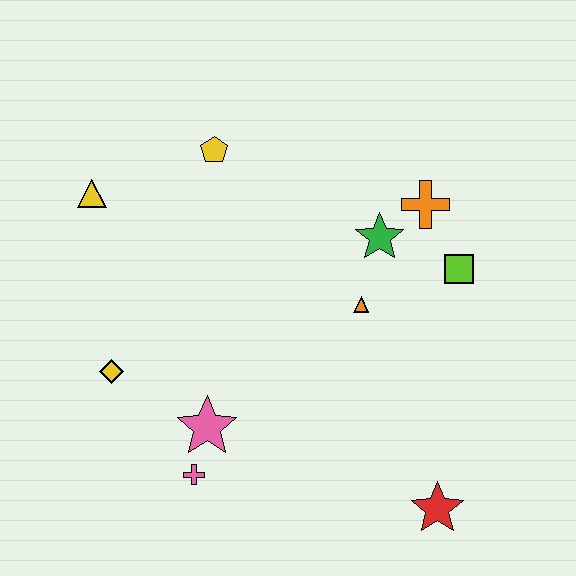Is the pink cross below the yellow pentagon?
Yes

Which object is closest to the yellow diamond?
The pink star is closest to the yellow diamond.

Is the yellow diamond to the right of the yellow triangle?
Yes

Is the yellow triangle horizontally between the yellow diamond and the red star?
No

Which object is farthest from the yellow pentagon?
The red star is farthest from the yellow pentagon.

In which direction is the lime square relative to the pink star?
The lime square is to the right of the pink star.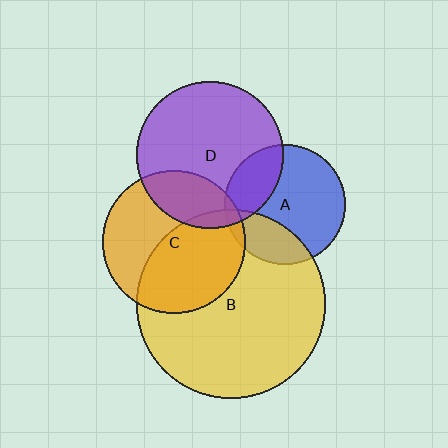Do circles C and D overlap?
Yes.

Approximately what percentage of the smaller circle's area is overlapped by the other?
Approximately 25%.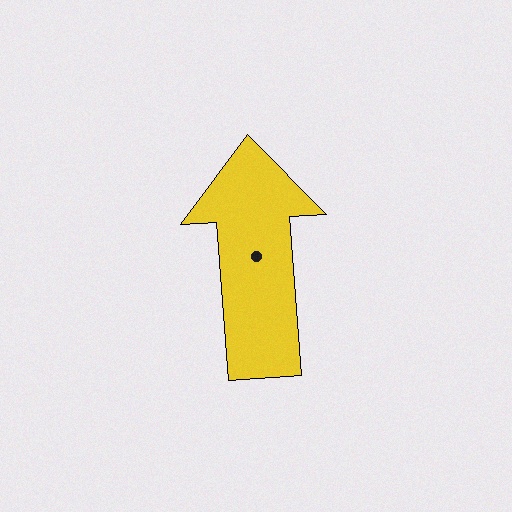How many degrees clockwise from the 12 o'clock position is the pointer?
Approximately 356 degrees.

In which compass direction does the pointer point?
North.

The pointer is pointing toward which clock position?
Roughly 12 o'clock.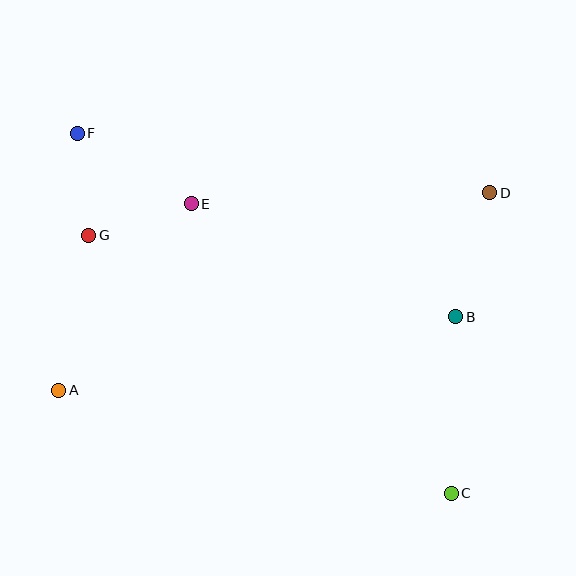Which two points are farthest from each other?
Points C and F are farthest from each other.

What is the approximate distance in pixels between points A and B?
The distance between A and B is approximately 404 pixels.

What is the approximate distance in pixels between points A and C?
The distance between A and C is approximately 406 pixels.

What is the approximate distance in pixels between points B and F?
The distance between B and F is approximately 421 pixels.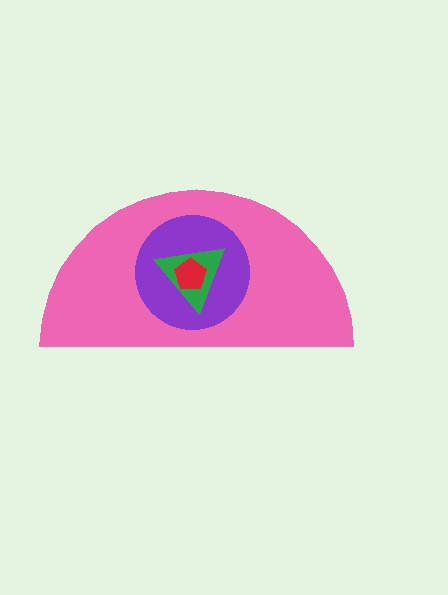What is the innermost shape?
The red pentagon.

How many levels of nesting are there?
4.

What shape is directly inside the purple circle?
The green triangle.